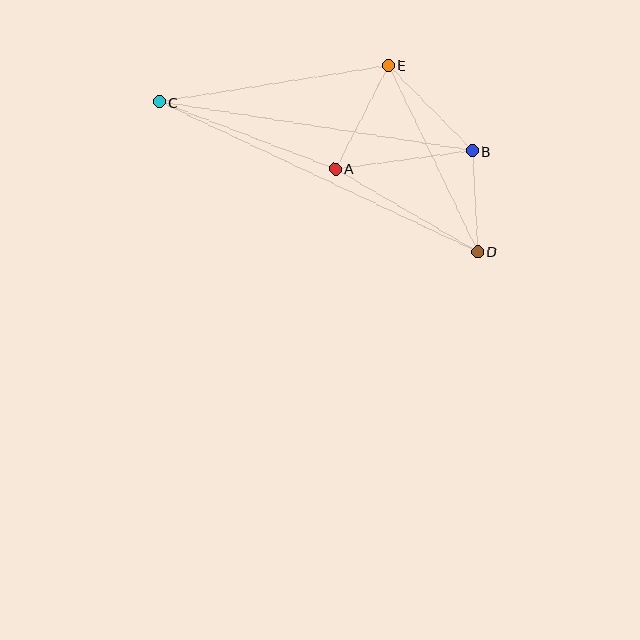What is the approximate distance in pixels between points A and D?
The distance between A and D is approximately 164 pixels.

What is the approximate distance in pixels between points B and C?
The distance between B and C is approximately 317 pixels.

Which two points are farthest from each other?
Points C and D are farthest from each other.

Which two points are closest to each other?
Points B and D are closest to each other.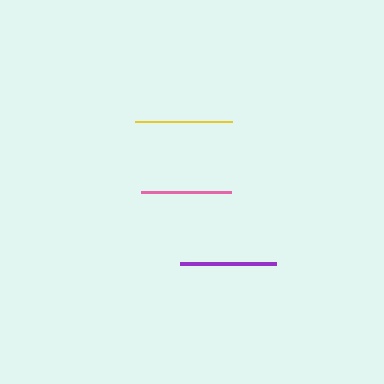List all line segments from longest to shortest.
From longest to shortest: yellow, purple, pink.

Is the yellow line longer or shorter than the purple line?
The yellow line is longer than the purple line.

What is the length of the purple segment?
The purple segment is approximately 96 pixels long.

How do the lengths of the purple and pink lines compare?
The purple and pink lines are approximately the same length.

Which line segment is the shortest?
The pink line is the shortest at approximately 90 pixels.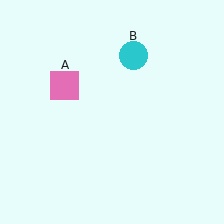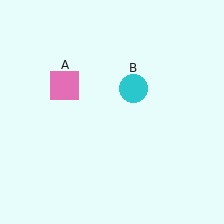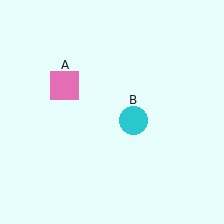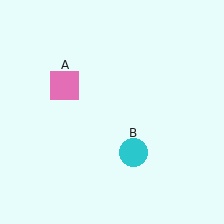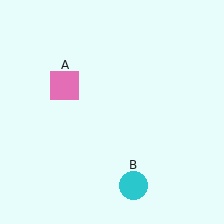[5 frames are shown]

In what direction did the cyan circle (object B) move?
The cyan circle (object B) moved down.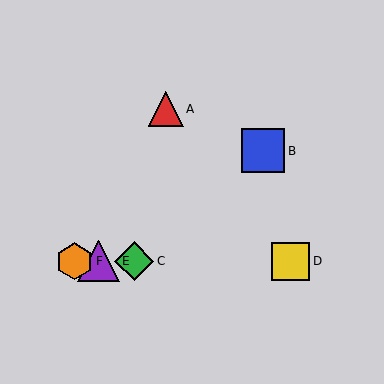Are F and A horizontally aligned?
No, F is at y≈261 and A is at y≈109.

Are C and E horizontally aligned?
Yes, both are at y≈261.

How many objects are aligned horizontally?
4 objects (C, D, E, F) are aligned horizontally.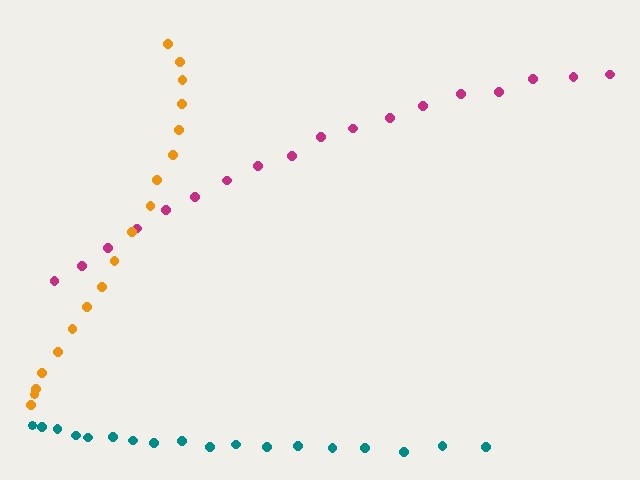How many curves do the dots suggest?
There are 3 distinct paths.